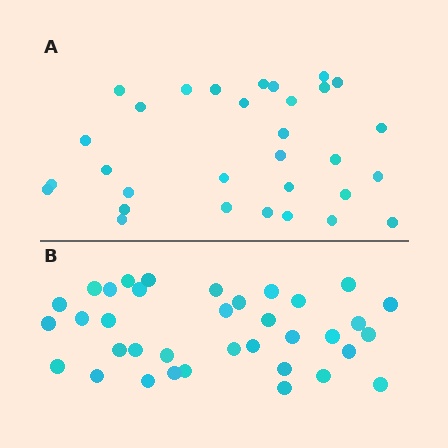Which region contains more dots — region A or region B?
Region B (the bottom region) has more dots.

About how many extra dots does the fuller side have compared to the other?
Region B has about 5 more dots than region A.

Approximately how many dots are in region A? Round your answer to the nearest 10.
About 30 dots. (The exact count is 31, which rounds to 30.)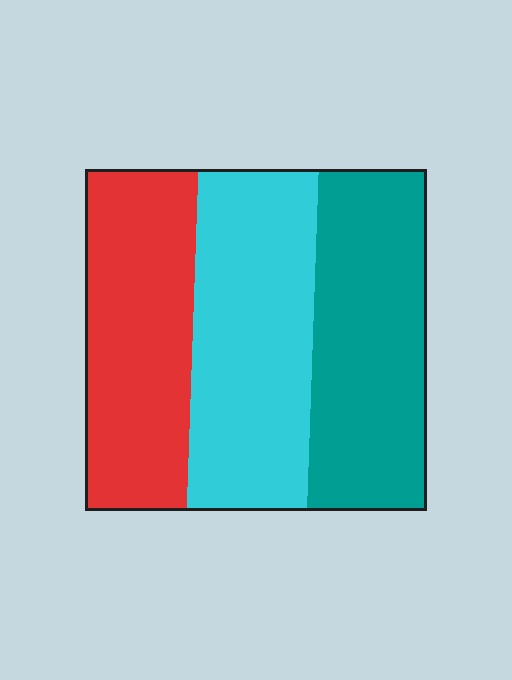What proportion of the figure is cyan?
Cyan covers roughly 35% of the figure.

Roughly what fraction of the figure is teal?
Teal takes up about one third (1/3) of the figure.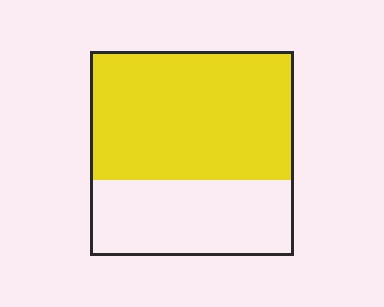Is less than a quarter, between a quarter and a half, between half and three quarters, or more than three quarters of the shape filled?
Between half and three quarters.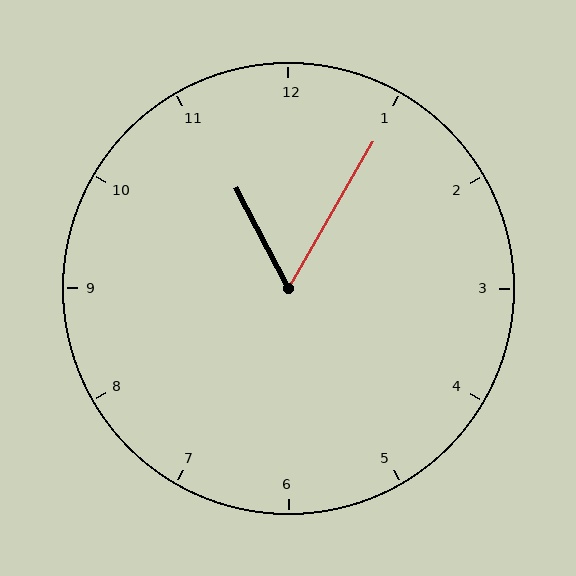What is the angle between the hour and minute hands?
Approximately 58 degrees.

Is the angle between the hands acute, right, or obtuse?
It is acute.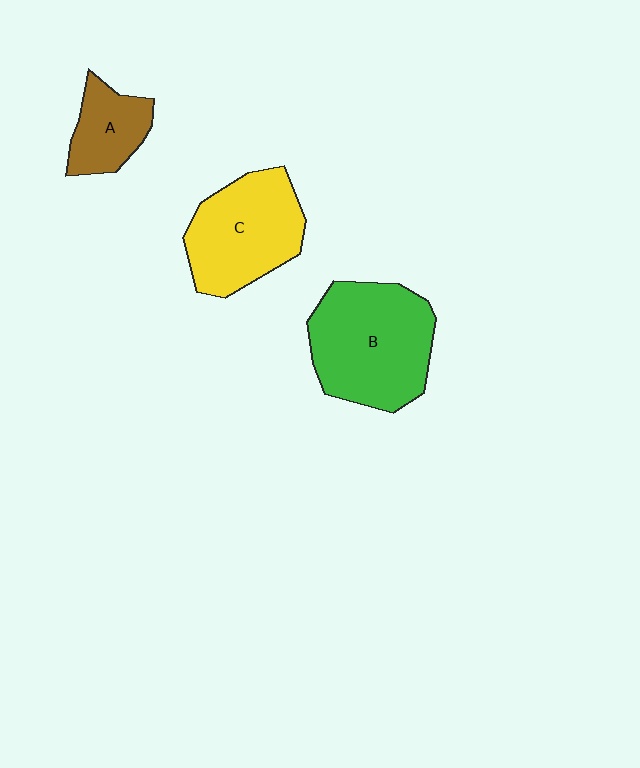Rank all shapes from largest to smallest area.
From largest to smallest: B (green), C (yellow), A (brown).